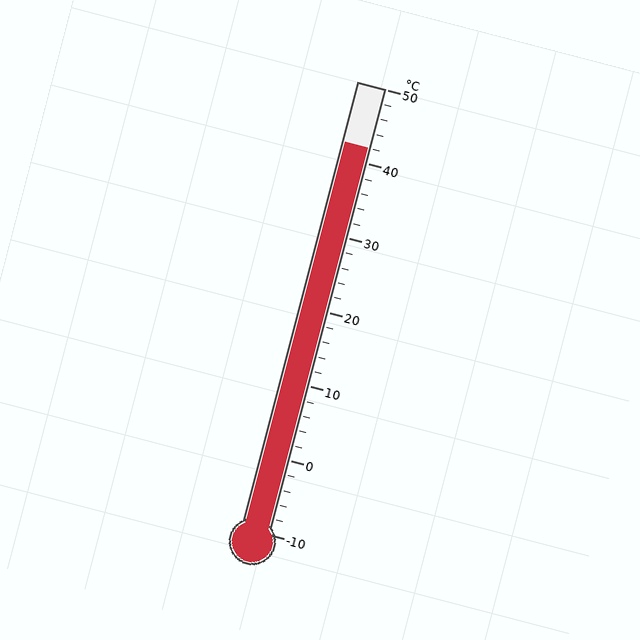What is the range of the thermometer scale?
The thermometer scale ranges from -10°C to 50°C.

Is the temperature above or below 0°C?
The temperature is above 0°C.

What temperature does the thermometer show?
The thermometer shows approximately 42°C.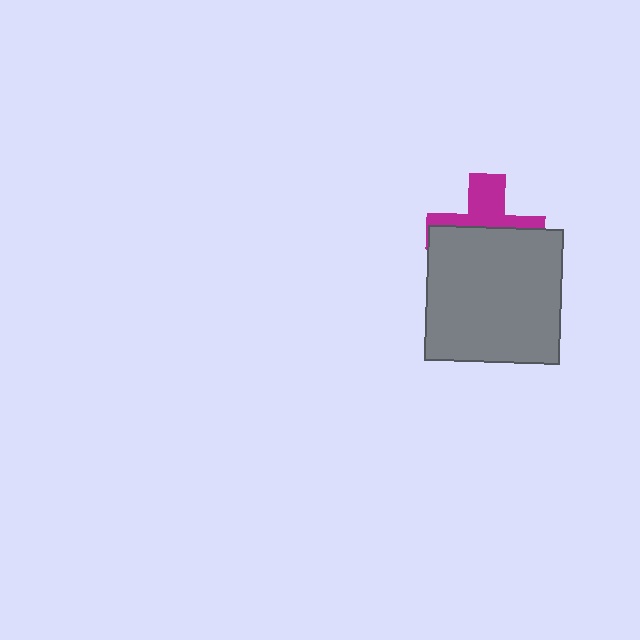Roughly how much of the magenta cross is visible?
A small part of it is visible (roughly 41%).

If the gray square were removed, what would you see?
You would see the complete magenta cross.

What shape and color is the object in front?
The object in front is a gray square.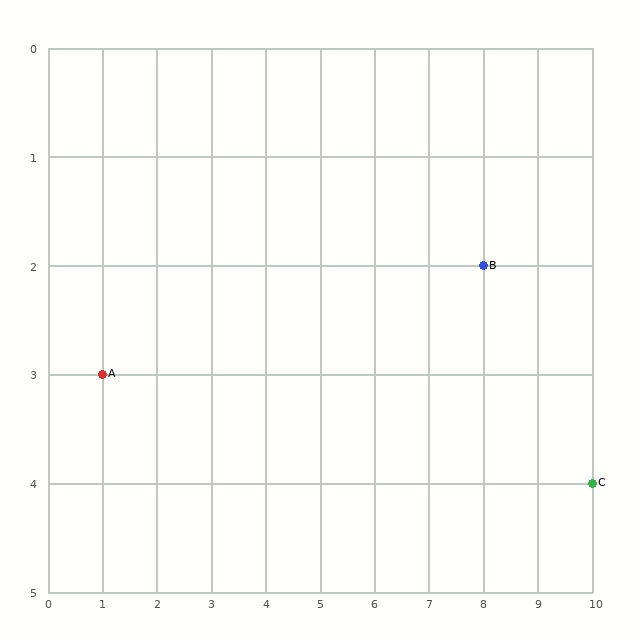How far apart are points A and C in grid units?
Points A and C are 9 columns and 1 row apart (about 9.1 grid units diagonally).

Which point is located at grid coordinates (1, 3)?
Point A is at (1, 3).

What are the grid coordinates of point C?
Point C is at grid coordinates (10, 4).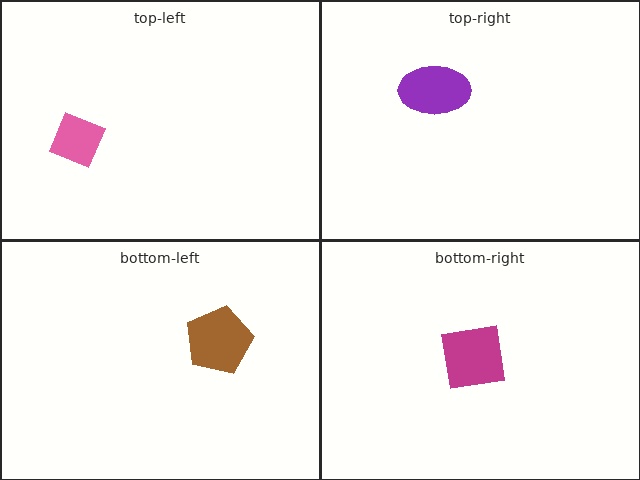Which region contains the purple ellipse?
The top-right region.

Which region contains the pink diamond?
The top-left region.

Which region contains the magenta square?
The bottom-right region.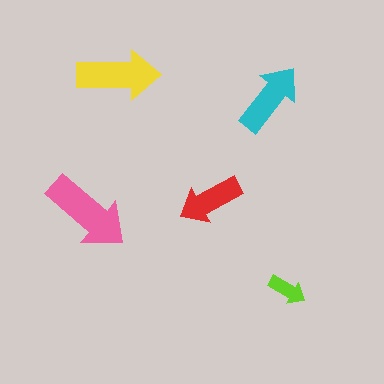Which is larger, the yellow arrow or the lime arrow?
The yellow one.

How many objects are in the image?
There are 5 objects in the image.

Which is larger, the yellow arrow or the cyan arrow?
The yellow one.